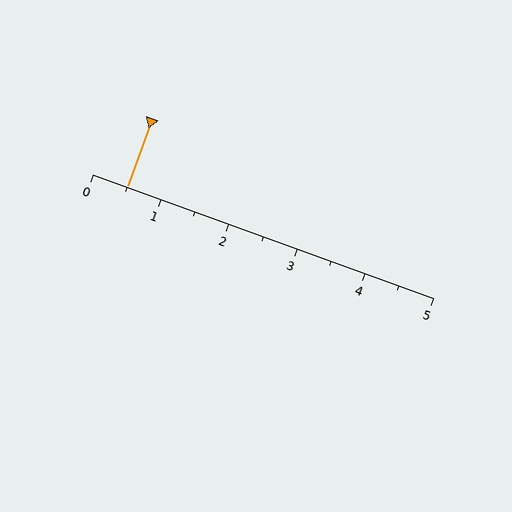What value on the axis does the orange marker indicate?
The marker indicates approximately 0.5.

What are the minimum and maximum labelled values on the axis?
The axis runs from 0 to 5.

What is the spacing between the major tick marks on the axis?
The major ticks are spaced 1 apart.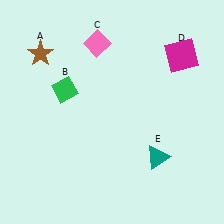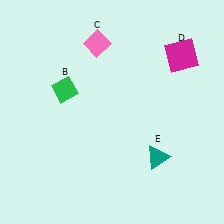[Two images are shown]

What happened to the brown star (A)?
The brown star (A) was removed in Image 2. It was in the top-left area of Image 1.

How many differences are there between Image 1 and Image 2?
There is 1 difference between the two images.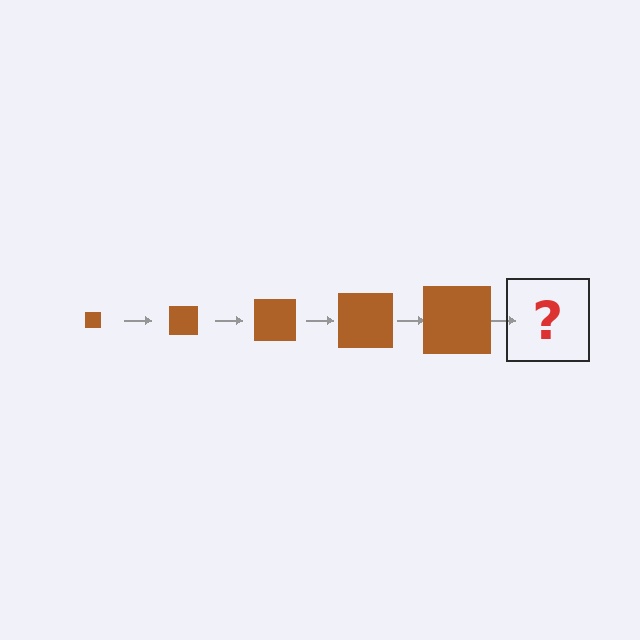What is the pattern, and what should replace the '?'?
The pattern is that the square gets progressively larger each step. The '?' should be a brown square, larger than the previous one.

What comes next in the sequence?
The next element should be a brown square, larger than the previous one.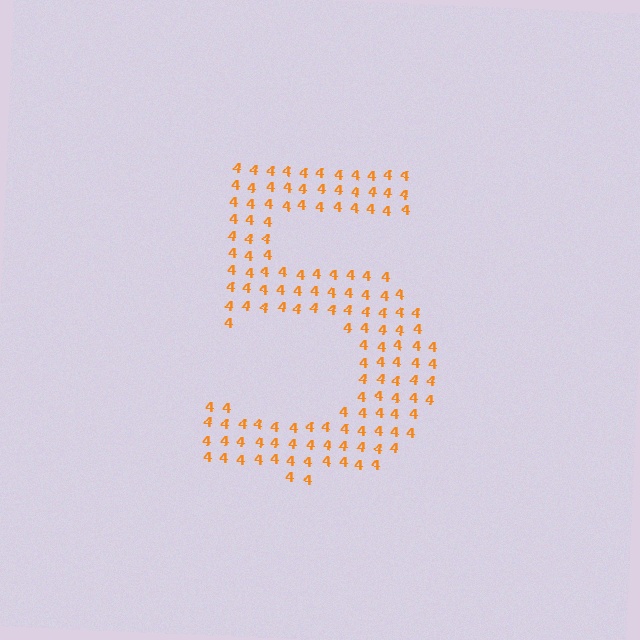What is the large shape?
The large shape is the digit 5.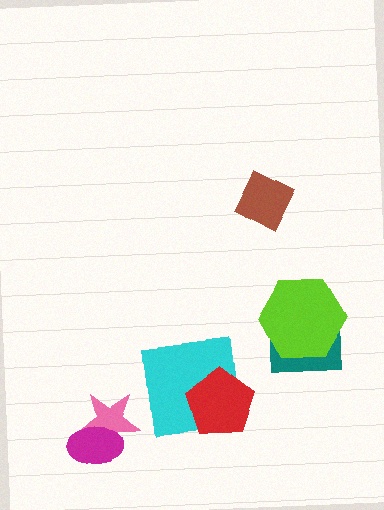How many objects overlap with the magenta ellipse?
1 object overlaps with the magenta ellipse.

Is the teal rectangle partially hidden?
Yes, it is partially covered by another shape.